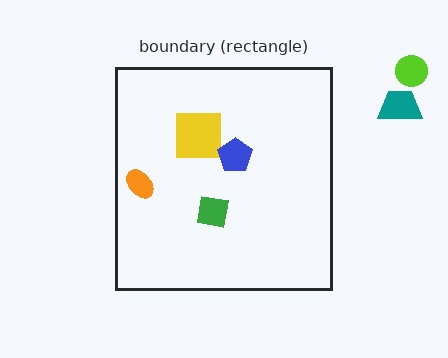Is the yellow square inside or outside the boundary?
Inside.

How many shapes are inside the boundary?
4 inside, 2 outside.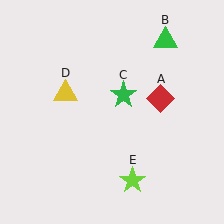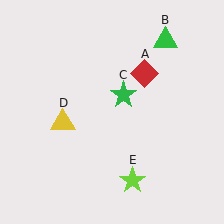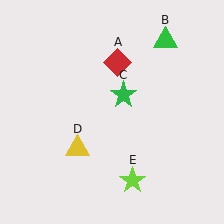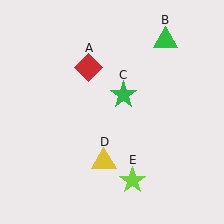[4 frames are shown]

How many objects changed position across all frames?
2 objects changed position: red diamond (object A), yellow triangle (object D).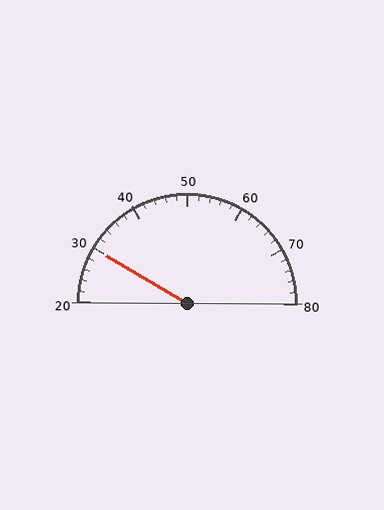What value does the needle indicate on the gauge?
The needle indicates approximately 30.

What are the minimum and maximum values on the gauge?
The gauge ranges from 20 to 80.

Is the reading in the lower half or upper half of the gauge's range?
The reading is in the lower half of the range (20 to 80).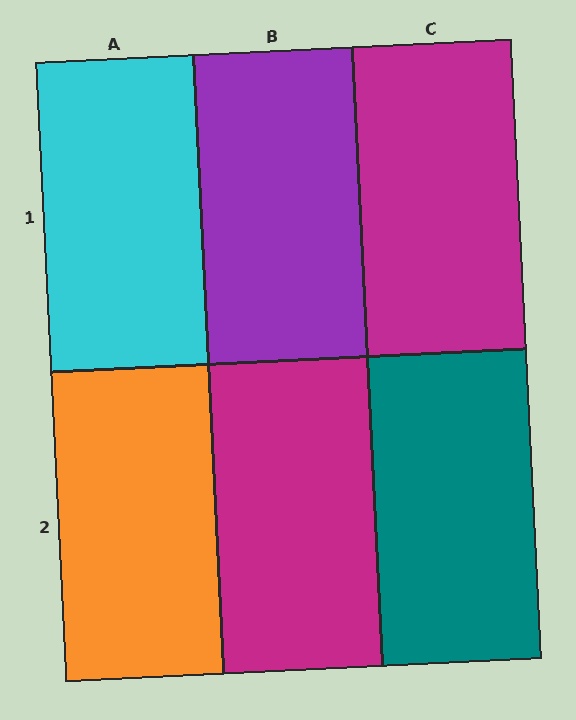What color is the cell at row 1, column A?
Cyan.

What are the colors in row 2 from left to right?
Orange, magenta, teal.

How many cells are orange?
1 cell is orange.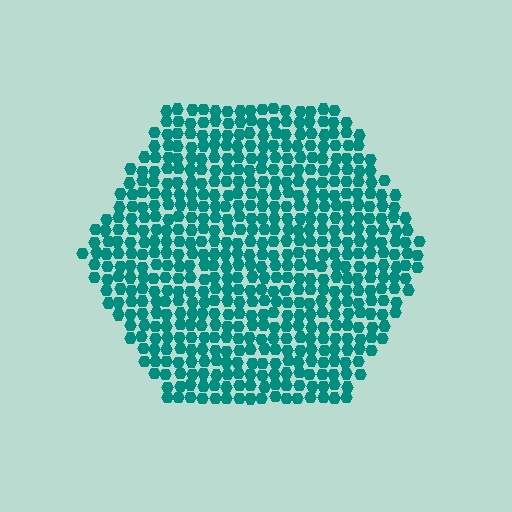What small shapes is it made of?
It is made of small hexagons.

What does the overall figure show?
The overall figure shows a hexagon.